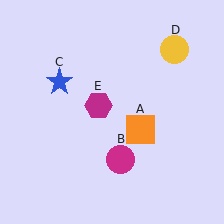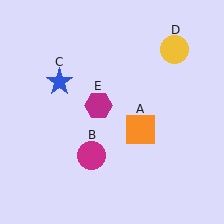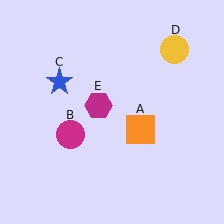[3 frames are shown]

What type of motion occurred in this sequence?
The magenta circle (object B) rotated clockwise around the center of the scene.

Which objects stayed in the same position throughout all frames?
Orange square (object A) and blue star (object C) and yellow circle (object D) and magenta hexagon (object E) remained stationary.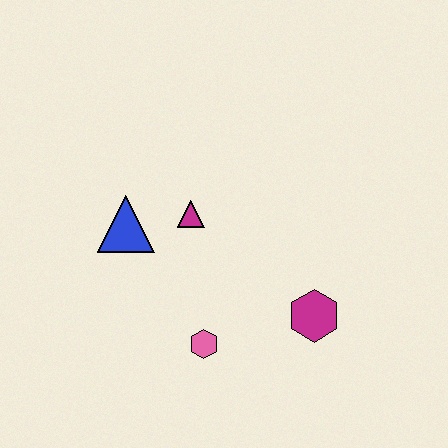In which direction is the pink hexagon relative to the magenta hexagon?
The pink hexagon is to the left of the magenta hexagon.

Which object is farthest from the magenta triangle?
The magenta hexagon is farthest from the magenta triangle.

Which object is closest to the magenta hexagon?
The pink hexagon is closest to the magenta hexagon.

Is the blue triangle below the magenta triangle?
Yes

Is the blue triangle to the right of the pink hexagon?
No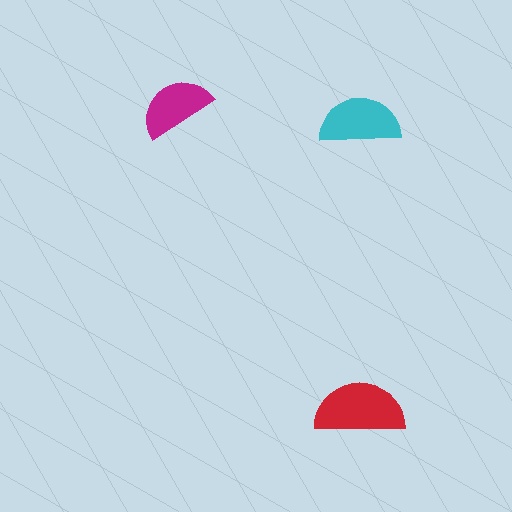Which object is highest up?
The magenta semicircle is topmost.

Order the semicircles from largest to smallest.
the red one, the cyan one, the magenta one.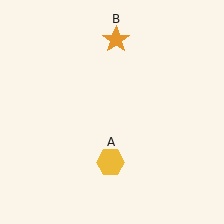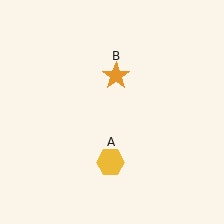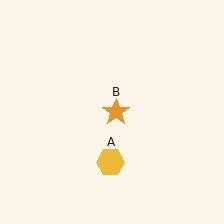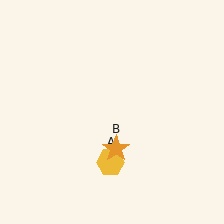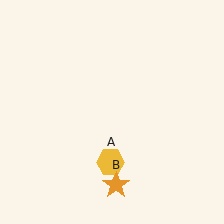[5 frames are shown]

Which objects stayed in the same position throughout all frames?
Yellow hexagon (object A) remained stationary.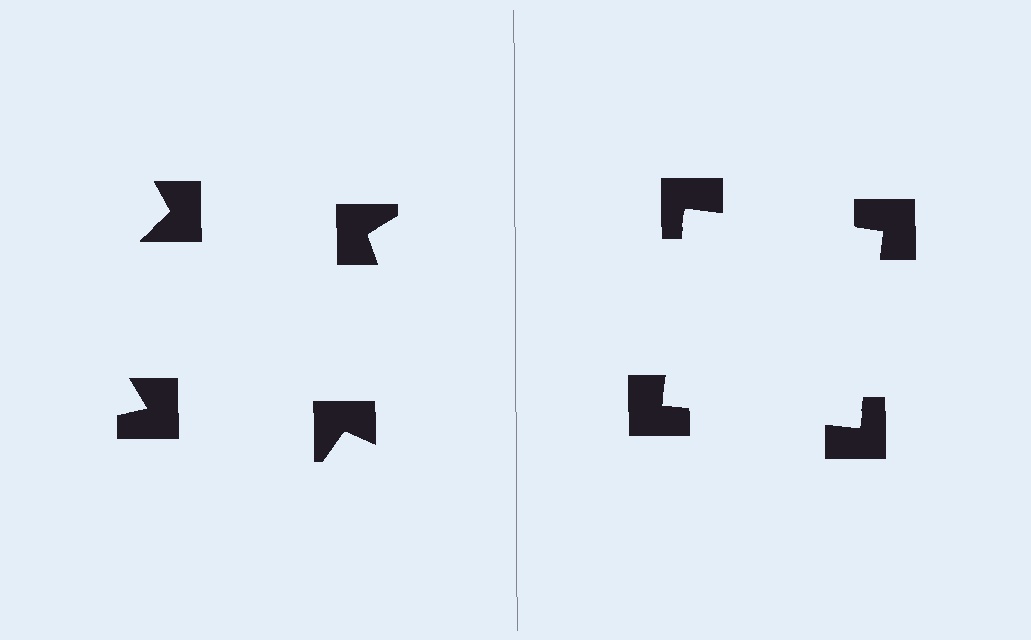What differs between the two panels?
The notched squares are positioned identically on both sides; only the wedge orientations differ. On the right they align to a square; on the left they are misaligned.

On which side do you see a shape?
An illusory square appears on the right side. On the left side the wedge cuts are rotated, so no coherent shape forms.